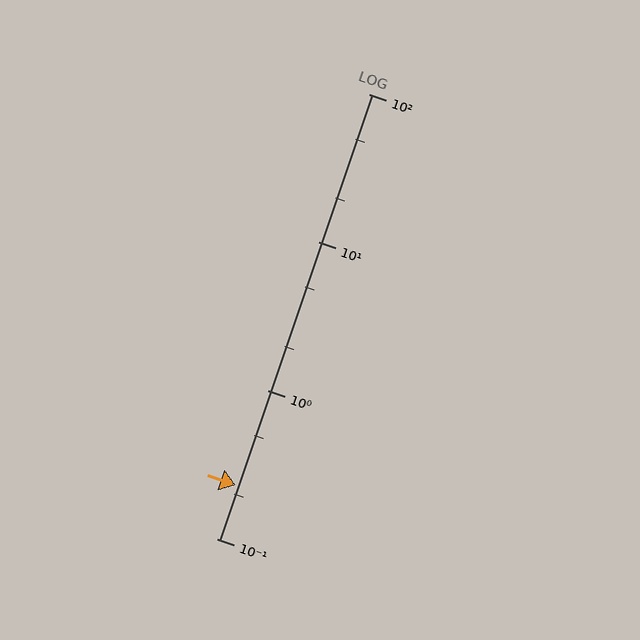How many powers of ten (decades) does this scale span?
The scale spans 3 decades, from 0.1 to 100.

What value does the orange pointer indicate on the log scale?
The pointer indicates approximately 0.23.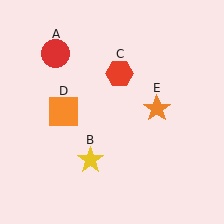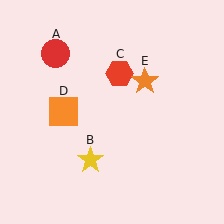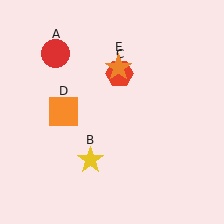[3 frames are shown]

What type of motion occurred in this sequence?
The orange star (object E) rotated counterclockwise around the center of the scene.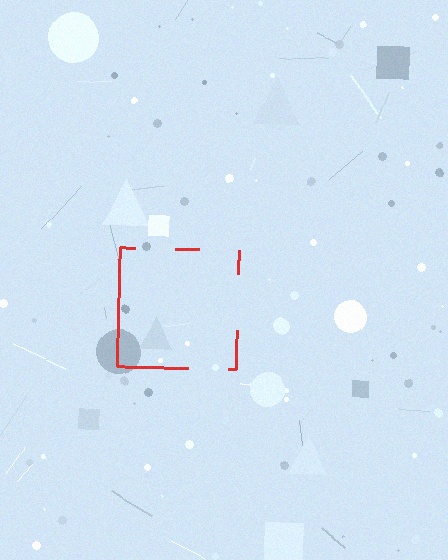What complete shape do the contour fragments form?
The contour fragments form a square.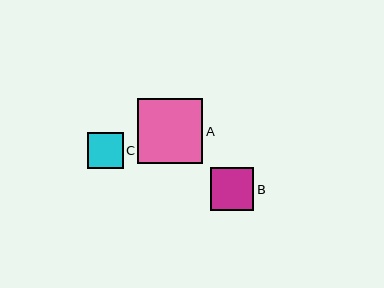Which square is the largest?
Square A is the largest with a size of approximately 65 pixels.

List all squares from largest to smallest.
From largest to smallest: A, B, C.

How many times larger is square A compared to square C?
Square A is approximately 1.8 times the size of square C.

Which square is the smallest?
Square C is the smallest with a size of approximately 36 pixels.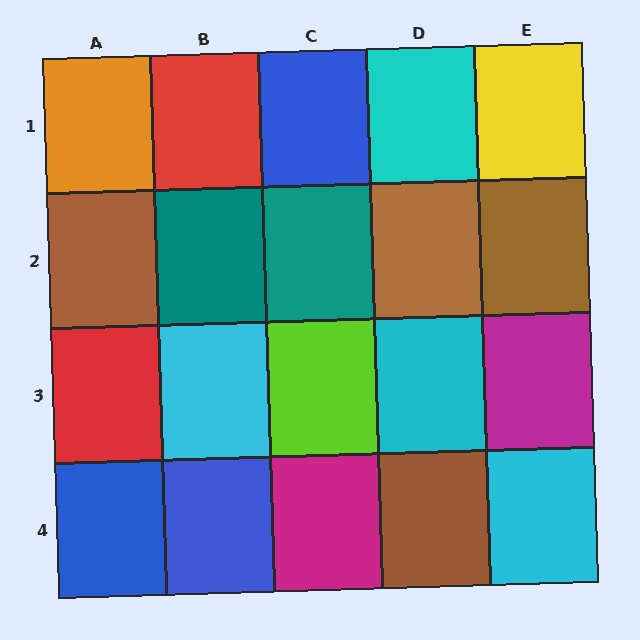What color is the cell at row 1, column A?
Orange.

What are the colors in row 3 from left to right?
Red, cyan, lime, cyan, magenta.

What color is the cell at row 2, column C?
Teal.